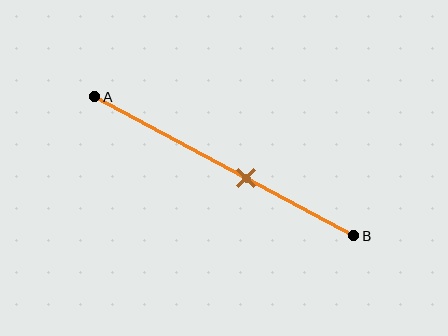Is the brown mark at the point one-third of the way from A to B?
No, the mark is at about 60% from A, not at the 33% one-third point.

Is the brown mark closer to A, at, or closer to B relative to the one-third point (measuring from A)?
The brown mark is closer to point B than the one-third point of segment AB.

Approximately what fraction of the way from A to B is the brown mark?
The brown mark is approximately 60% of the way from A to B.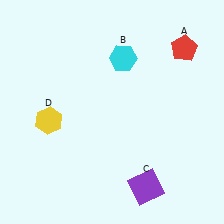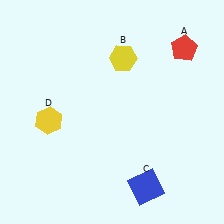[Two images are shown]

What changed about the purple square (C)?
In Image 1, C is purple. In Image 2, it changed to blue.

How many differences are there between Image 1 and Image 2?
There are 2 differences between the two images.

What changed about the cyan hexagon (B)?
In Image 1, B is cyan. In Image 2, it changed to yellow.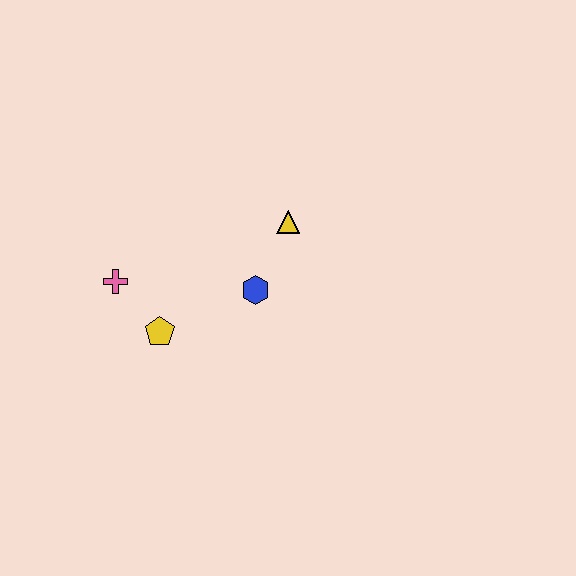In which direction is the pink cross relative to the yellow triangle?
The pink cross is to the left of the yellow triangle.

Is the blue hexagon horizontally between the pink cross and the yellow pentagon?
No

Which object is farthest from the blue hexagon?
The pink cross is farthest from the blue hexagon.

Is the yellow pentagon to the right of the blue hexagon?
No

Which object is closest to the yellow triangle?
The blue hexagon is closest to the yellow triangle.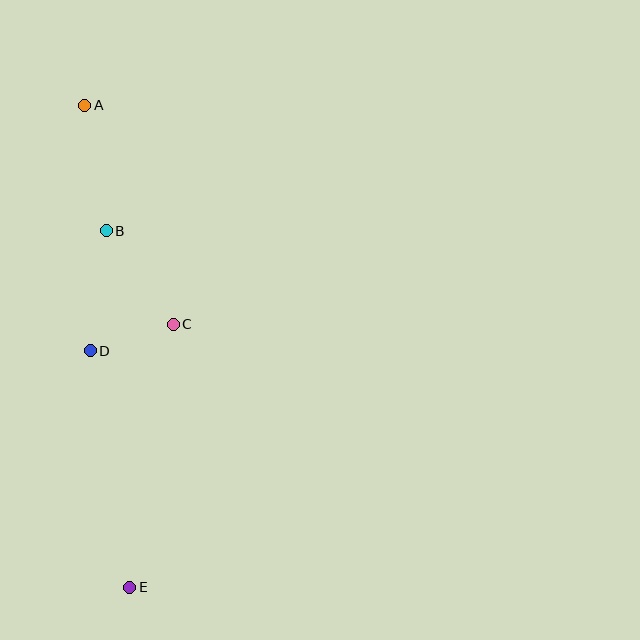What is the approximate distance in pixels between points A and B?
The distance between A and B is approximately 127 pixels.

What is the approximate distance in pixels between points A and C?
The distance between A and C is approximately 236 pixels.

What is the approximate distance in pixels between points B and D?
The distance between B and D is approximately 121 pixels.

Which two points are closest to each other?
Points C and D are closest to each other.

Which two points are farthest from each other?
Points A and E are farthest from each other.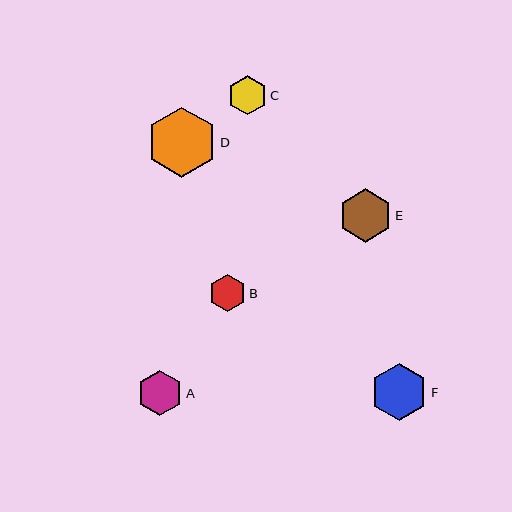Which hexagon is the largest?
Hexagon D is the largest with a size of approximately 70 pixels.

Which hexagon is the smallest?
Hexagon B is the smallest with a size of approximately 37 pixels.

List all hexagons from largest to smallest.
From largest to smallest: D, F, E, A, C, B.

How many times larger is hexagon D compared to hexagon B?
Hexagon D is approximately 1.9 times the size of hexagon B.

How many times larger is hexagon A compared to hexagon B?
Hexagon A is approximately 1.2 times the size of hexagon B.